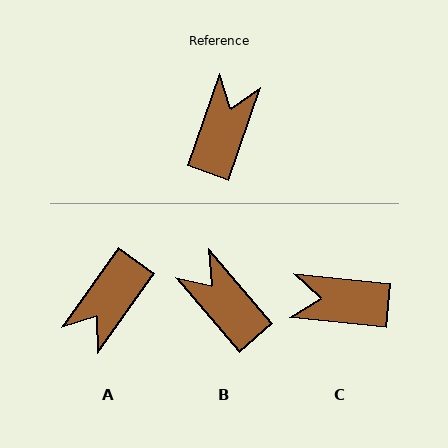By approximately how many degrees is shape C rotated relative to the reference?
Approximately 103 degrees counter-clockwise.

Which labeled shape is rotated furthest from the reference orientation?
A, about 164 degrees away.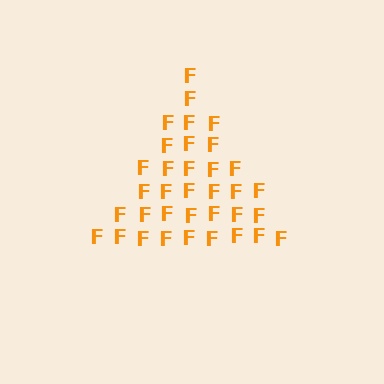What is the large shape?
The large shape is a triangle.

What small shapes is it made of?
It is made of small letter F's.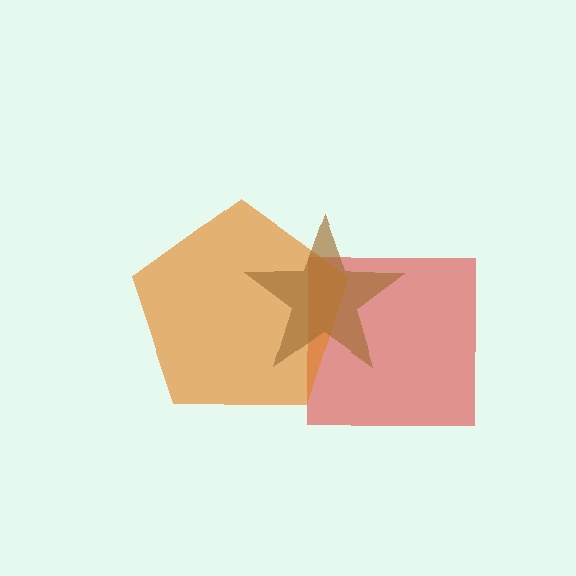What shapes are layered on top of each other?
The layered shapes are: a red square, an orange pentagon, a brown star.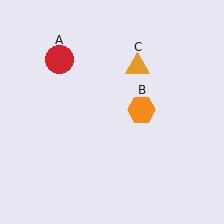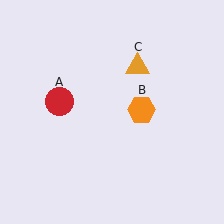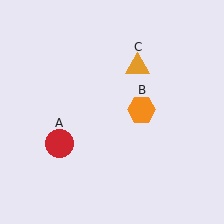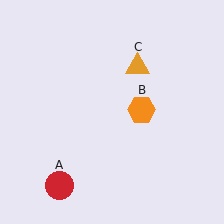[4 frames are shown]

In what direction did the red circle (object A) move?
The red circle (object A) moved down.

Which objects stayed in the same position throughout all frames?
Orange hexagon (object B) and orange triangle (object C) remained stationary.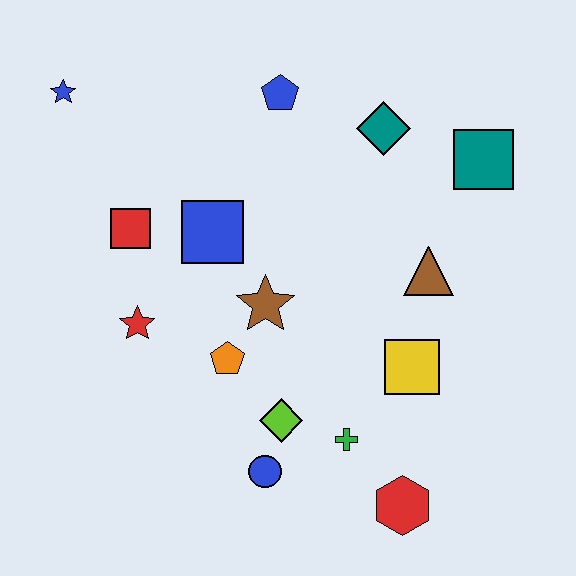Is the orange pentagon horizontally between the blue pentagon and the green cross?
No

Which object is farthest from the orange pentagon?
The teal square is farthest from the orange pentagon.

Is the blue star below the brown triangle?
No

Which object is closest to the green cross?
The lime diamond is closest to the green cross.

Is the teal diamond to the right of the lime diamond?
Yes